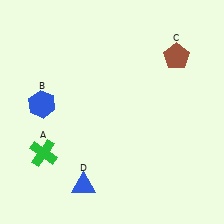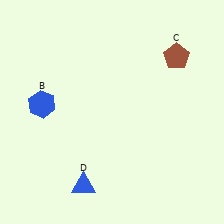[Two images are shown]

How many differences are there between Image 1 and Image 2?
There is 1 difference between the two images.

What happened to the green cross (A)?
The green cross (A) was removed in Image 2. It was in the bottom-left area of Image 1.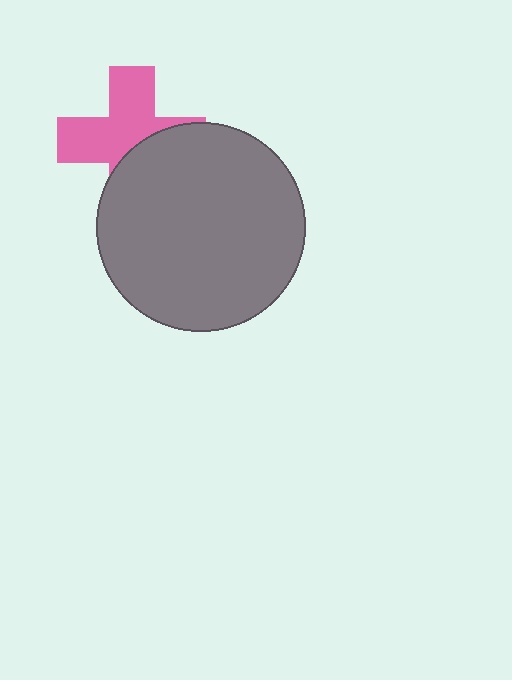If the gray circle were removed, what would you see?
You would see the complete pink cross.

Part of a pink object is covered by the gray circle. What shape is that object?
It is a cross.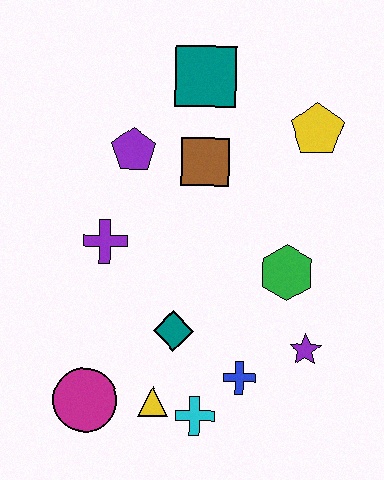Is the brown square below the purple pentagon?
Yes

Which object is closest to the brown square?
The purple pentagon is closest to the brown square.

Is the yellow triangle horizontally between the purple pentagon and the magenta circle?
No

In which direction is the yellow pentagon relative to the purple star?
The yellow pentagon is above the purple star.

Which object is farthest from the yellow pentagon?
The magenta circle is farthest from the yellow pentagon.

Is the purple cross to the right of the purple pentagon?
No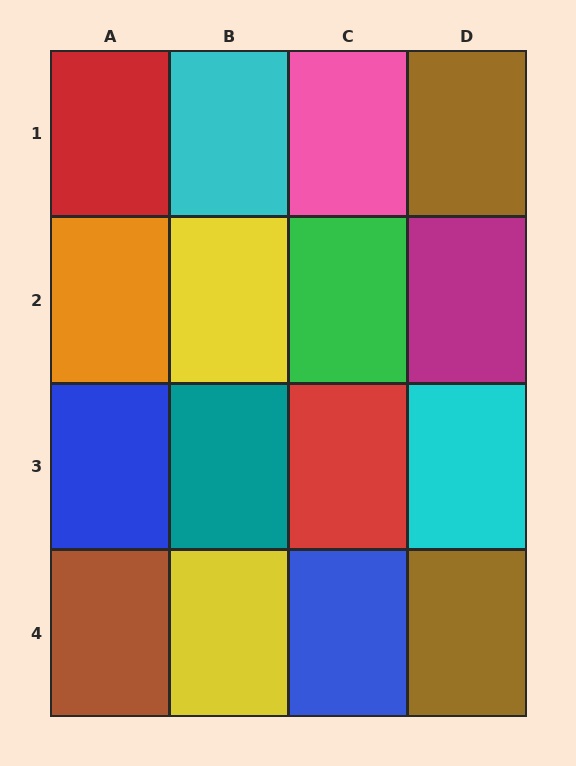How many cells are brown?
3 cells are brown.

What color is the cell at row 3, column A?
Blue.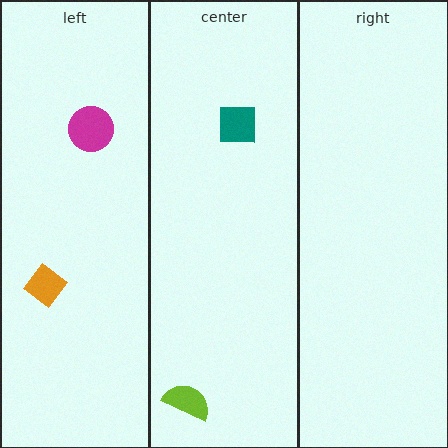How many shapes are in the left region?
2.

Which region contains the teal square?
The center region.